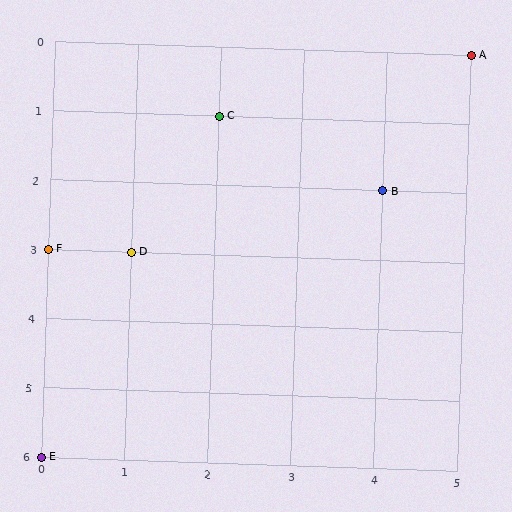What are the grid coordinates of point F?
Point F is at grid coordinates (0, 3).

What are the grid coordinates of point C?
Point C is at grid coordinates (2, 1).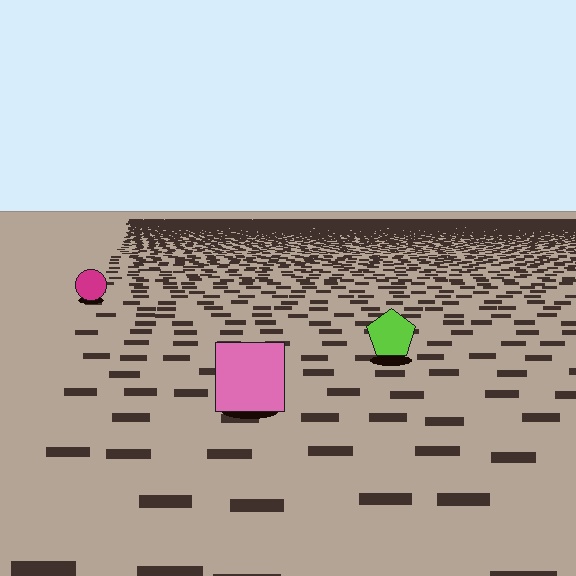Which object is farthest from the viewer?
The magenta circle is farthest from the viewer. It appears smaller and the ground texture around it is denser.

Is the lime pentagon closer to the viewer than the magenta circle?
Yes. The lime pentagon is closer — you can tell from the texture gradient: the ground texture is coarser near it.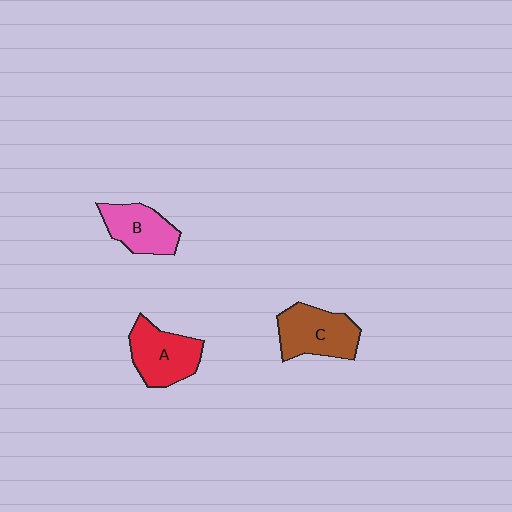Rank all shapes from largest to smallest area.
From largest to smallest: C (brown), A (red), B (pink).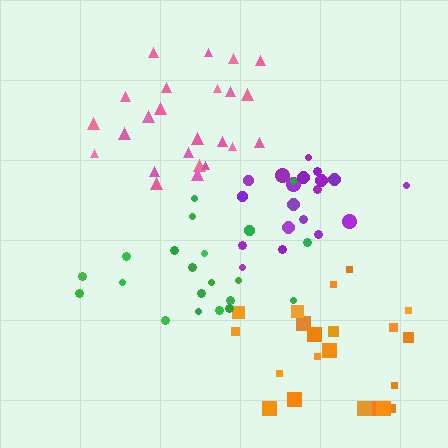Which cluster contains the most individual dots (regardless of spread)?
Pink (24).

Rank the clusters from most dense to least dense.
pink, purple, orange, green.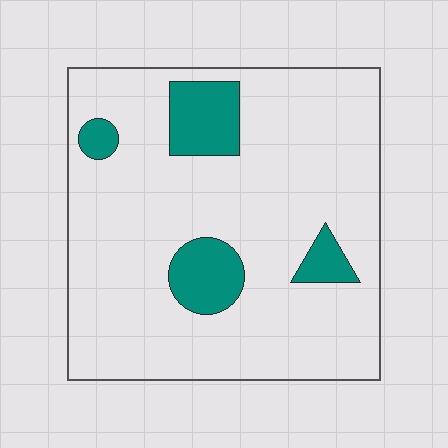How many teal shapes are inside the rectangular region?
4.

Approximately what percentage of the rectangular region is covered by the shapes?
Approximately 15%.